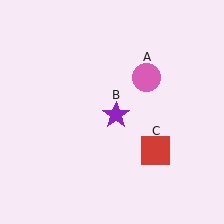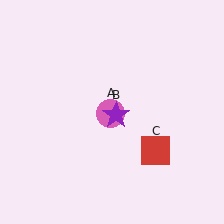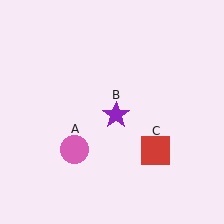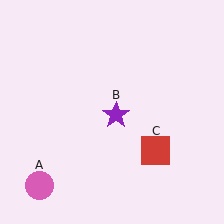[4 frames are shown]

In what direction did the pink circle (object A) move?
The pink circle (object A) moved down and to the left.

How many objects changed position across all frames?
1 object changed position: pink circle (object A).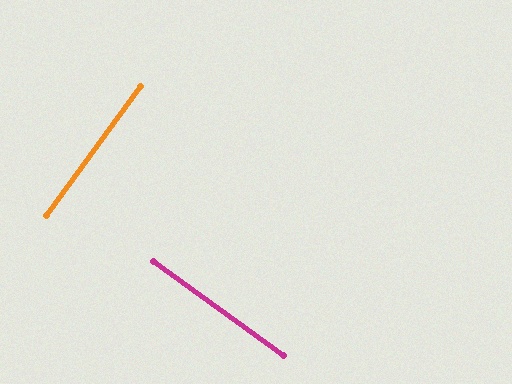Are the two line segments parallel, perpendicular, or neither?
Perpendicular — they meet at approximately 90°.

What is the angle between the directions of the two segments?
Approximately 90 degrees.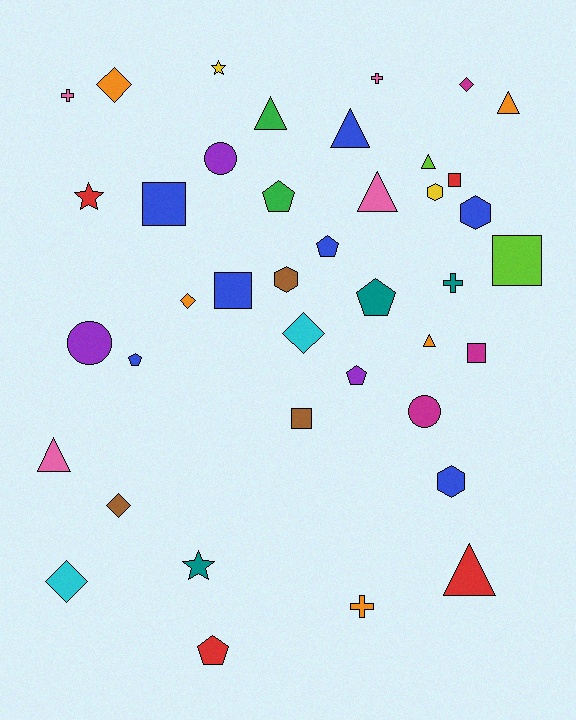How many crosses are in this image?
There are 4 crosses.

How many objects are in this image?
There are 40 objects.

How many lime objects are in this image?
There are 2 lime objects.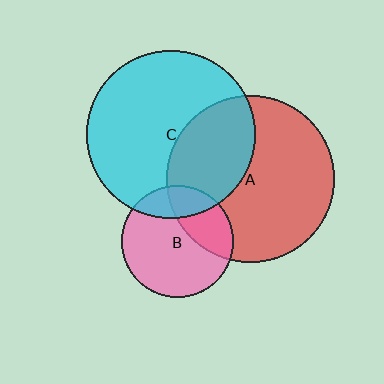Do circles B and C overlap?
Yes.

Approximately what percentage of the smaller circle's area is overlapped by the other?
Approximately 20%.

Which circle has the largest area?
Circle C (cyan).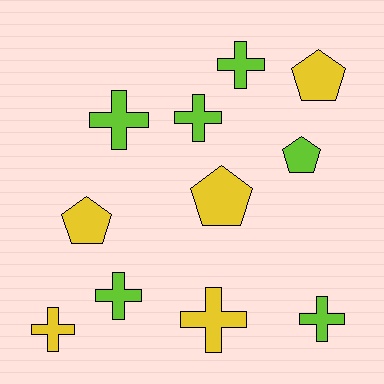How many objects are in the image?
There are 11 objects.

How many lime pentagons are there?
There is 1 lime pentagon.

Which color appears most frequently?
Lime, with 6 objects.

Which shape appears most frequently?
Cross, with 7 objects.